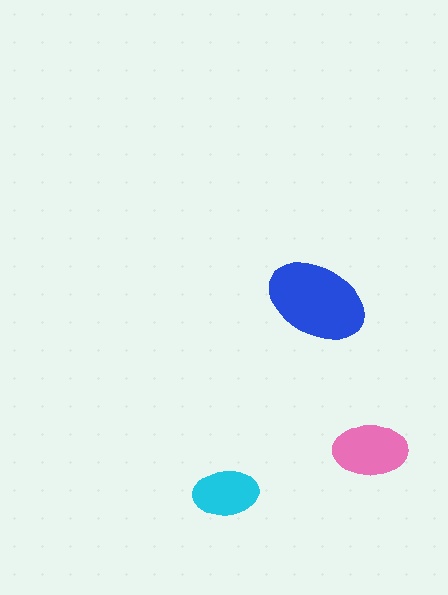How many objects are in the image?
There are 3 objects in the image.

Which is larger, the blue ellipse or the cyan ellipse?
The blue one.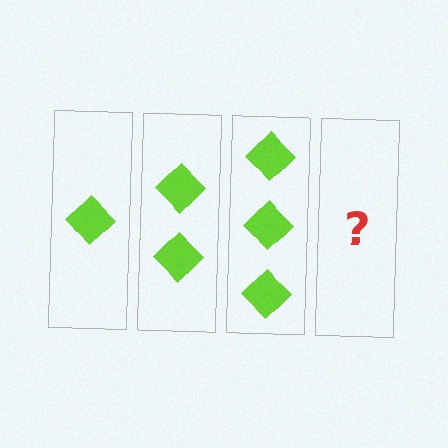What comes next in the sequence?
The next element should be 4 diamonds.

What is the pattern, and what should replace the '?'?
The pattern is that each step adds one more diamond. The '?' should be 4 diamonds.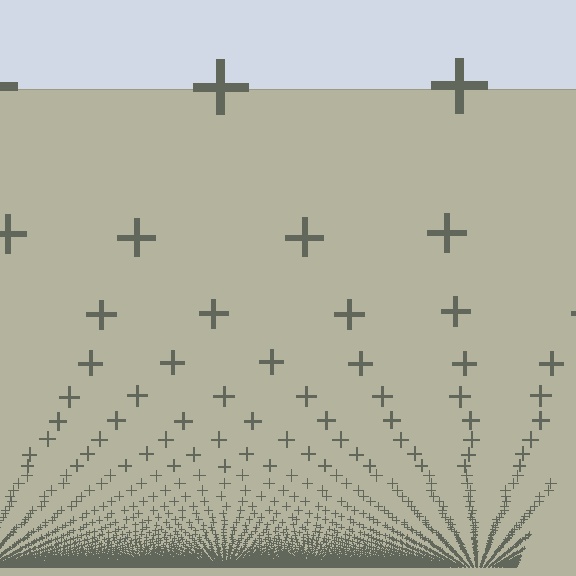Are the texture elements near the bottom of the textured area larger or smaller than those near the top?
Smaller. The gradient is inverted — elements near the bottom are smaller and denser.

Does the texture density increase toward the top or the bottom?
Density increases toward the bottom.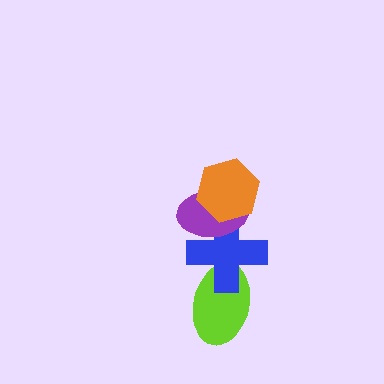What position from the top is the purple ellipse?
The purple ellipse is 2nd from the top.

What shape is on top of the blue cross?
The purple ellipse is on top of the blue cross.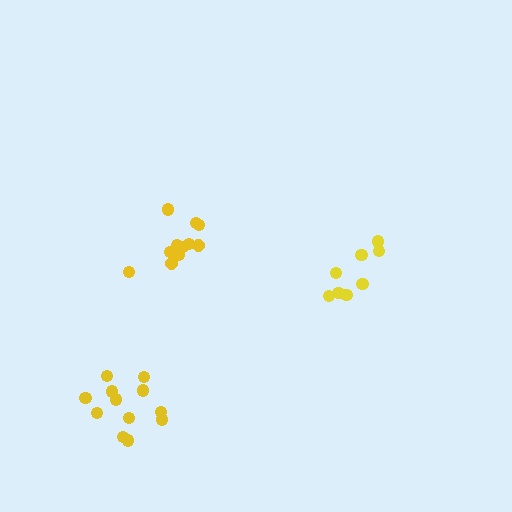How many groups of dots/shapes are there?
There are 3 groups.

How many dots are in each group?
Group 1: 12 dots, Group 2: 8 dots, Group 3: 11 dots (31 total).